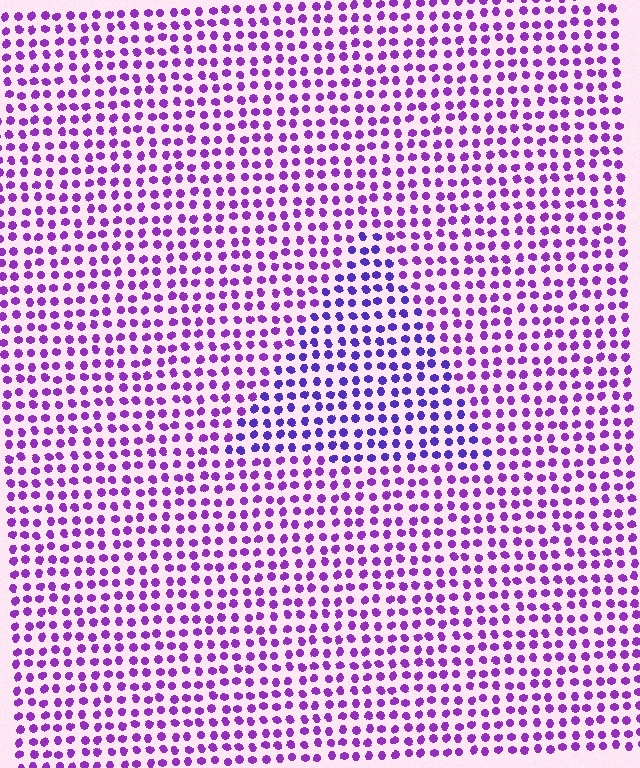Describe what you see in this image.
The image is filled with small purple elements in a uniform arrangement. A triangle-shaped region is visible where the elements are tinted to a slightly different hue, forming a subtle color boundary.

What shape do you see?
I see a triangle.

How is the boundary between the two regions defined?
The boundary is defined purely by a slight shift in hue (about 29 degrees). Spacing, size, and orientation are identical on both sides.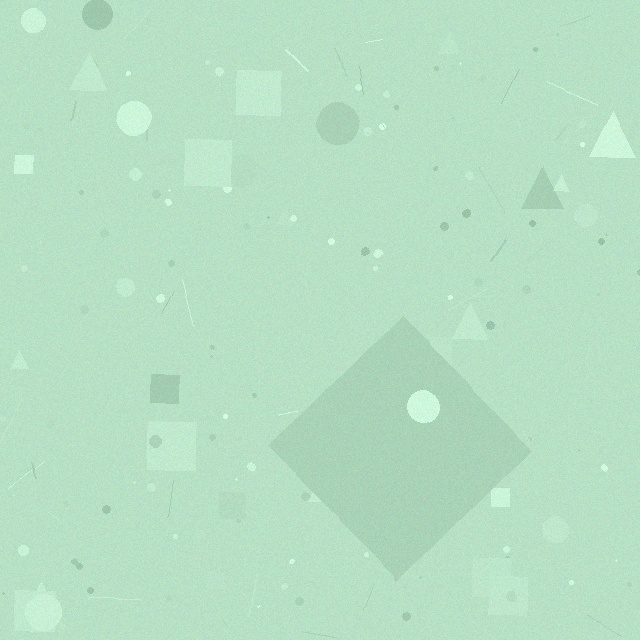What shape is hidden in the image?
A diamond is hidden in the image.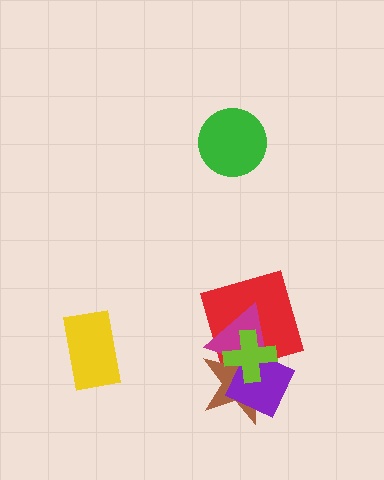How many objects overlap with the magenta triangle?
4 objects overlap with the magenta triangle.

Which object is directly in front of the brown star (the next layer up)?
The purple square is directly in front of the brown star.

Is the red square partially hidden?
Yes, it is partially covered by another shape.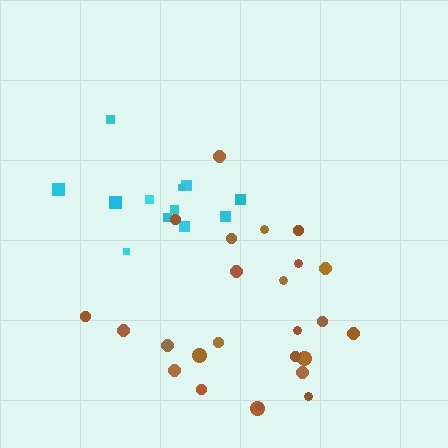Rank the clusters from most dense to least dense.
cyan, brown.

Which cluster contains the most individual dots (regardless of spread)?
Brown (25).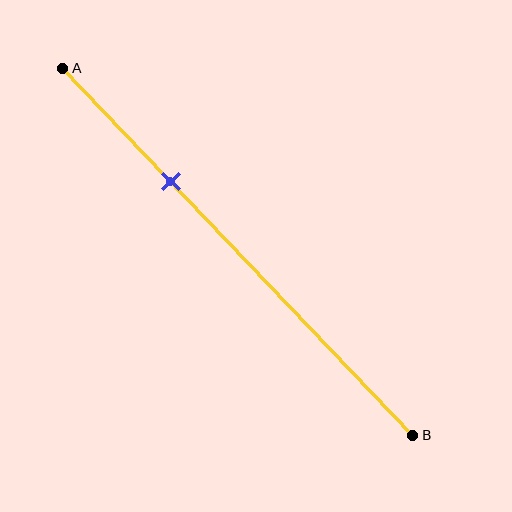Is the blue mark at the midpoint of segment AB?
No, the mark is at about 30% from A, not at the 50% midpoint.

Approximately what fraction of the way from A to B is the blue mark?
The blue mark is approximately 30% of the way from A to B.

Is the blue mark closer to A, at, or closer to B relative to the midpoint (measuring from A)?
The blue mark is closer to point A than the midpoint of segment AB.